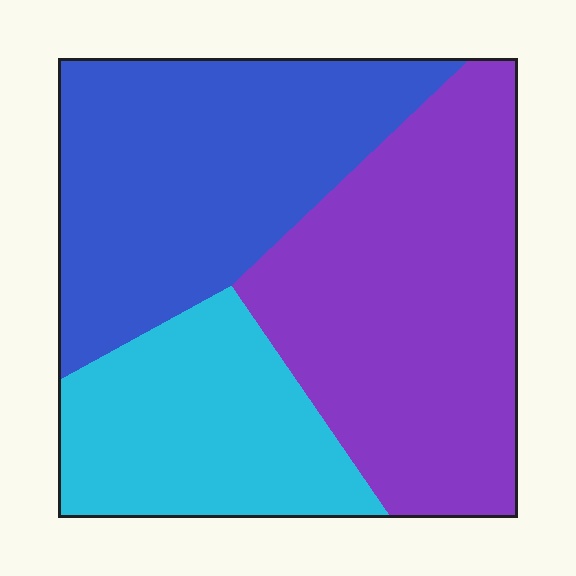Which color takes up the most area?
Purple, at roughly 40%.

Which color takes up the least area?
Cyan, at roughly 25%.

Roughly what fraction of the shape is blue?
Blue takes up about three eighths (3/8) of the shape.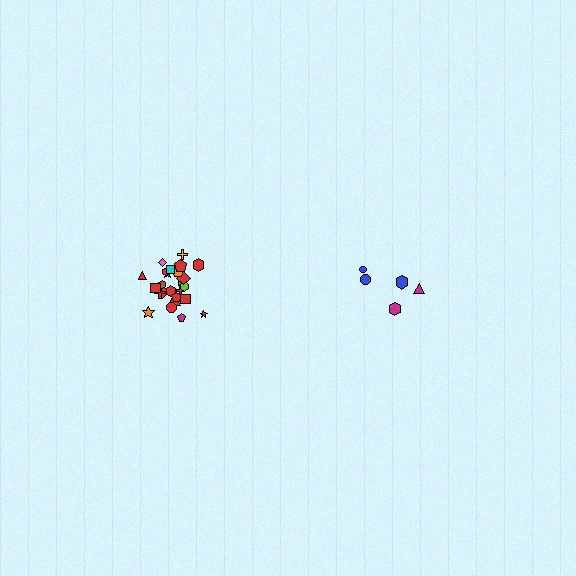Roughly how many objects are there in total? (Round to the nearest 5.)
Roughly 30 objects in total.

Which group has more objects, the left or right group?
The left group.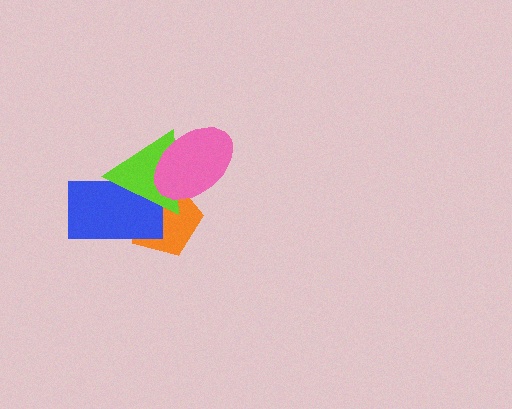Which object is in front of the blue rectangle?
The lime triangle is in front of the blue rectangle.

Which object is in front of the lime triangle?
The pink ellipse is in front of the lime triangle.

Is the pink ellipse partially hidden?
No, no other shape covers it.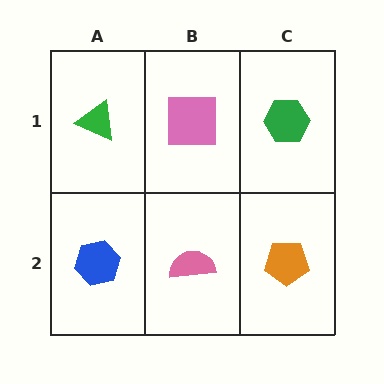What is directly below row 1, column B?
A pink semicircle.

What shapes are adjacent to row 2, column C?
A green hexagon (row 1, column C), a pink semicircle (row 2, column B).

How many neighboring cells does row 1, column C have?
2.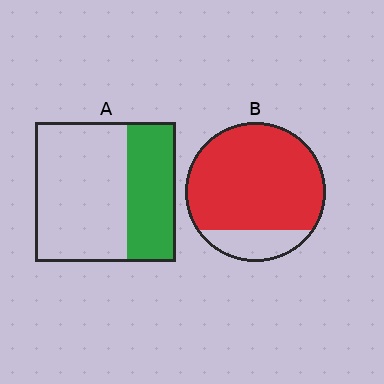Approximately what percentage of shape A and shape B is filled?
A is approximately 35% and B is approximately 85%.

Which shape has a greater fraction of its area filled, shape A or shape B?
Shape B.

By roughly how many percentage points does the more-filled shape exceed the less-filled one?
By roughly 50 percentage points (B over A).